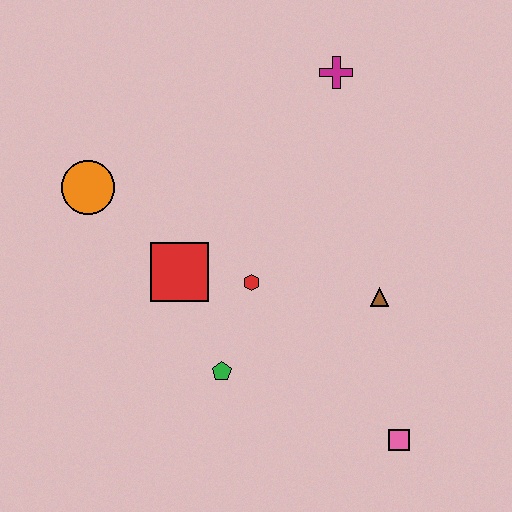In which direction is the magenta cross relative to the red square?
The magenta cross is above the red square.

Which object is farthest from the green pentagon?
The magenta cross is farthest from the green pentagon.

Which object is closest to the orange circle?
The red square is closest to the orange circle.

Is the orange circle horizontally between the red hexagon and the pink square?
No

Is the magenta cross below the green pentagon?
No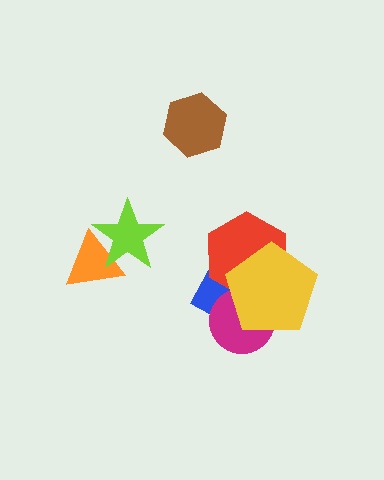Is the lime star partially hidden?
No, no other shape covers it.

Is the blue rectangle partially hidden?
Yes, it is partially covered by another shape.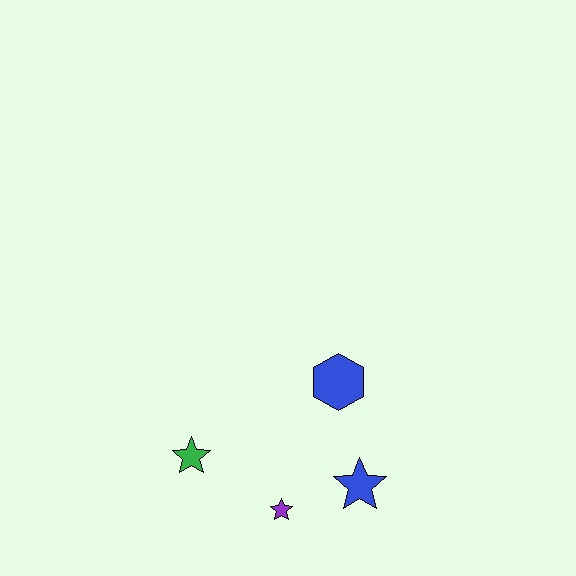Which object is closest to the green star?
The purple star is closest to the green star.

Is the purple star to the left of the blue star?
Yes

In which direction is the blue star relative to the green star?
The blue star is to the right of the green star.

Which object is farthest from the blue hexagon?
The green star is farthest from the blue hexagon.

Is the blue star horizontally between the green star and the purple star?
No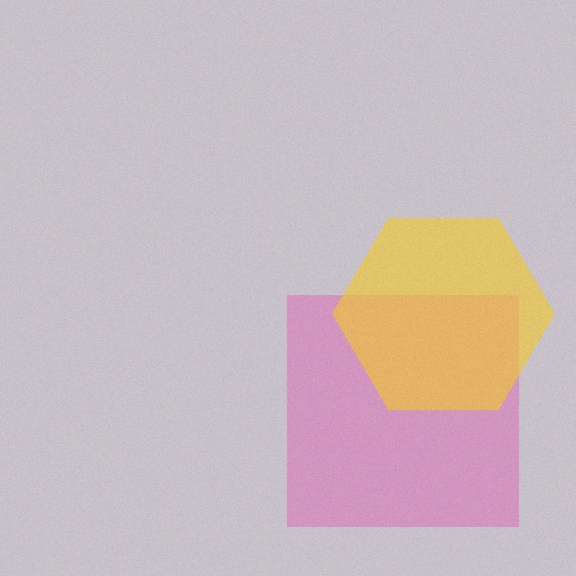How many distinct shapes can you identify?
There are 2 distinct shapes: a pink square, a yellow hexagon.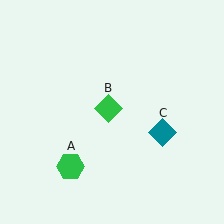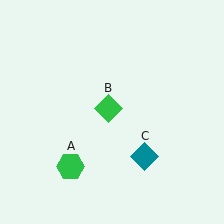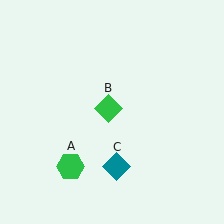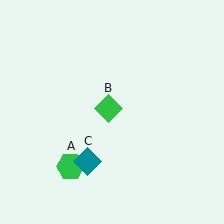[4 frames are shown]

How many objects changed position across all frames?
1 object changed position: teal diamond (object C).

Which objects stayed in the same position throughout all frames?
Green hexagon (object A) and green diamond (object B) remained stationary.